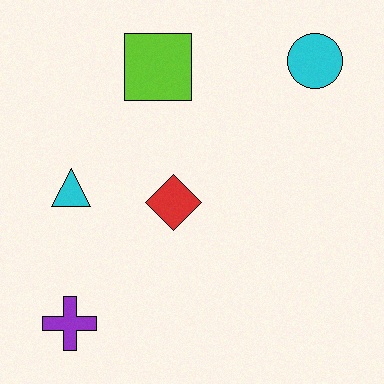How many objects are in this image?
There are 5 objects.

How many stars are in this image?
There are no stars.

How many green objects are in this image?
There are no green objects.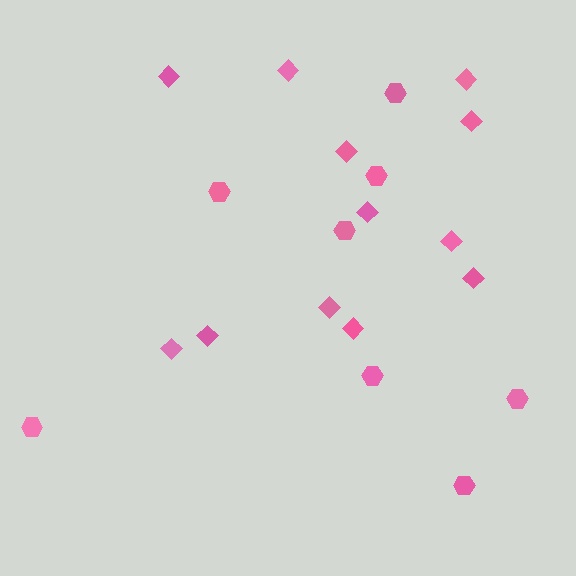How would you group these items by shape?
There are 2 groups: one group of diamonds (12) and one group of hexagons (8).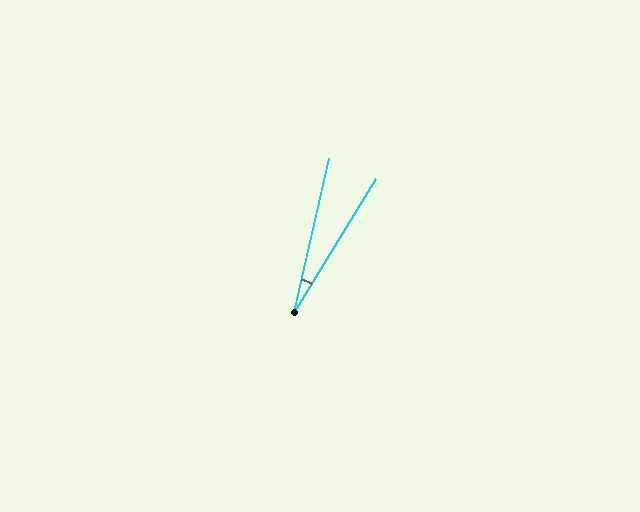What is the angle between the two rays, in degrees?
Approximately 19 degrees.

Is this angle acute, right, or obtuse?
It is acute.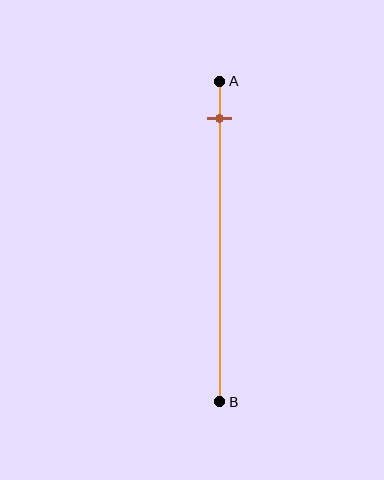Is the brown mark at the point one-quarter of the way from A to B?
No, the mark is at about 10% from A, not at the 25% one-quarter point.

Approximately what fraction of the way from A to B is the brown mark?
The brown mark is approximately 10% of the way from A to B.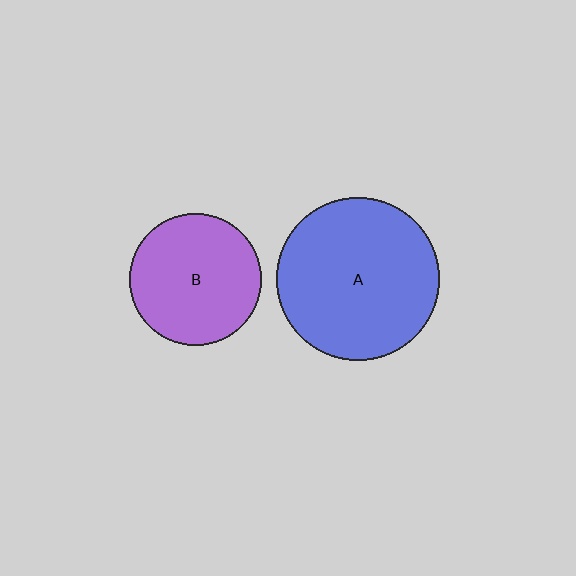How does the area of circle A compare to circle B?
Approximately 1.5 times.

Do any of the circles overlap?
No, none of the circles overlap.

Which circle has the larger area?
Circle A (blue).